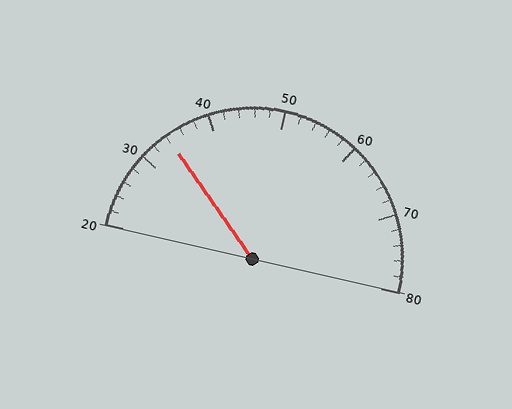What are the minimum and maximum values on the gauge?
The gauge ranges from 20 to 80.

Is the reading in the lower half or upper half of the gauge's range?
The reading is in the lower half of the range (20 to 80).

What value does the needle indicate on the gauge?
The needle indicates approximately 34.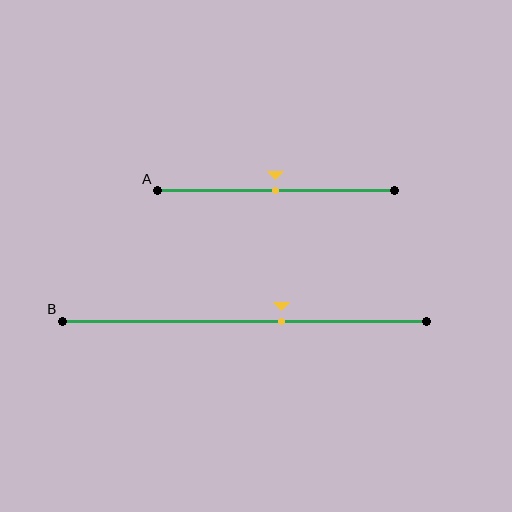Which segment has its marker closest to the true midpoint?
Segment A has its marker closest to the true midpoint.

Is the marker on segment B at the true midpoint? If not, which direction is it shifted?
No, the marker on segment B is shifted to the right by about 10% of the segment length.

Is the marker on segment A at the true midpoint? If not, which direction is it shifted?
Yes, the marker on segment A is at the true midpoint.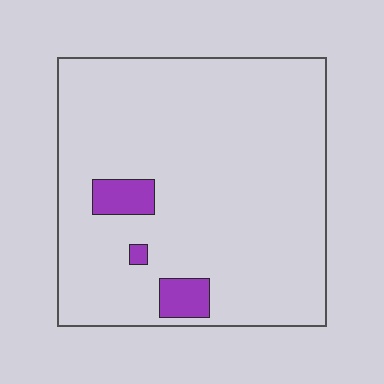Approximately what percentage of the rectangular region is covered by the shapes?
Approximately 5%.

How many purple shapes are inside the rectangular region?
3.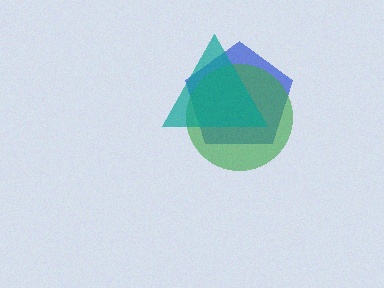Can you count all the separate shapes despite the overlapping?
Yes, there are 3 separate shapes.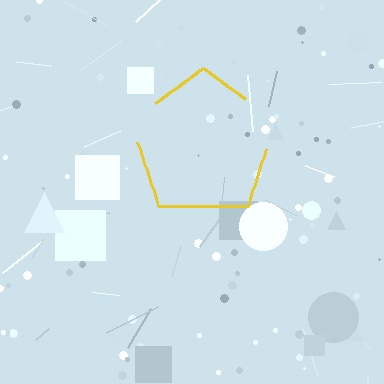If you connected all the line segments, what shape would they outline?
They would outline a pentagon.